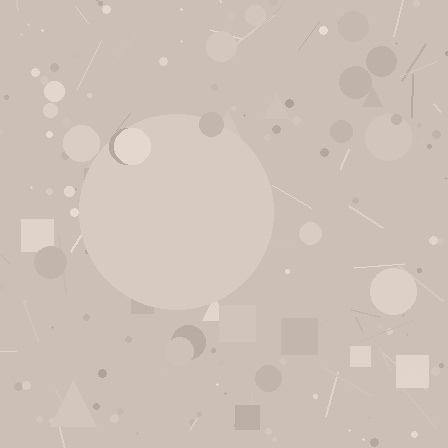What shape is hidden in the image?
A circle is hidden in the image.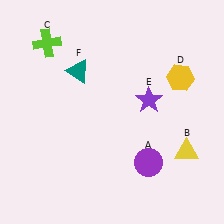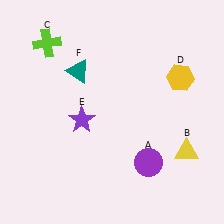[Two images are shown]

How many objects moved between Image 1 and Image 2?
1 object moved between the two images.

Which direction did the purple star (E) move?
The purple star (E) moved left.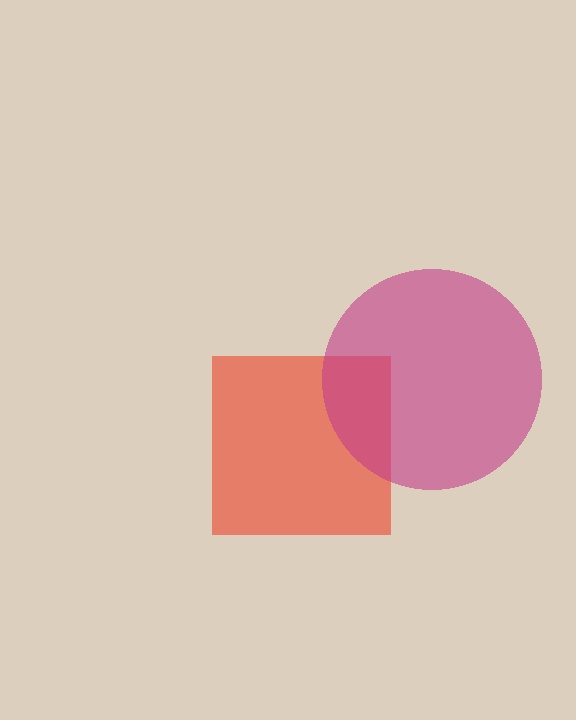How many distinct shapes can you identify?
There are 2 distinct shapes: a red square, a magenta circle.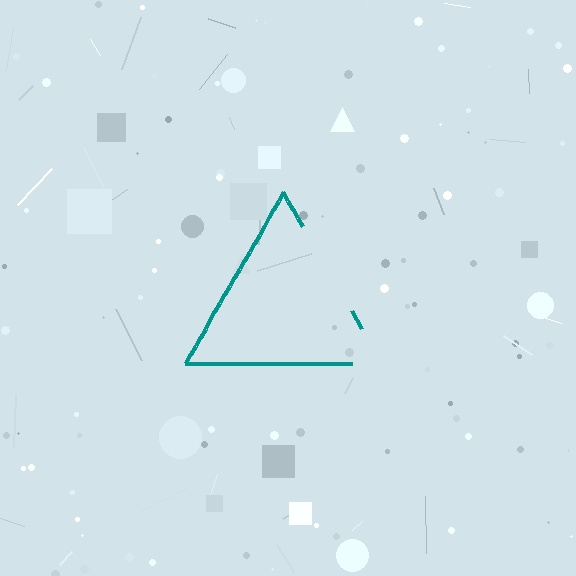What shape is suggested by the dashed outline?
The dashed outline suggests a triangle.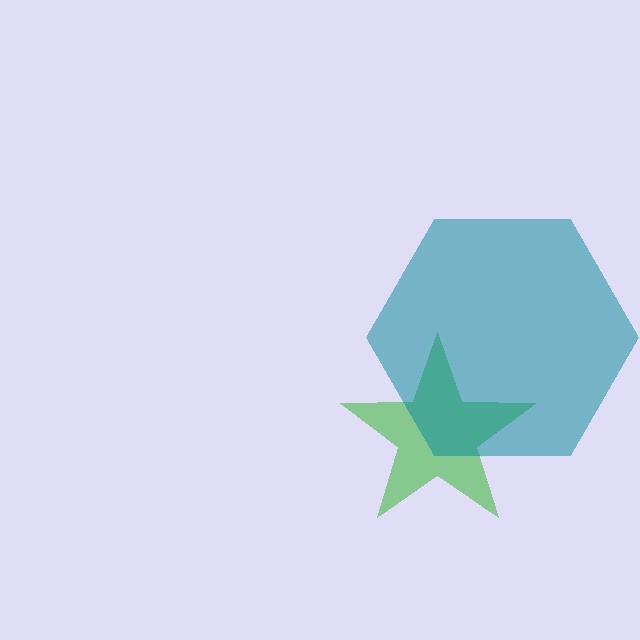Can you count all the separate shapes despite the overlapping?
Yes, there are 2 separate shapes.